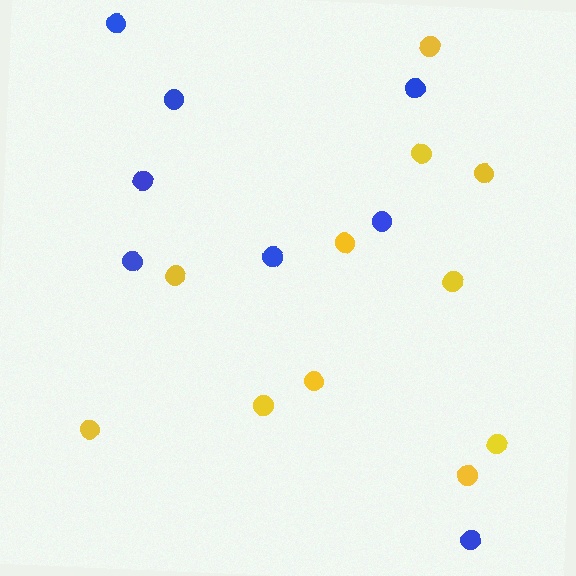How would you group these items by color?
There are 2 groups: one group of blue circles (8) and one group of yellow circles (11).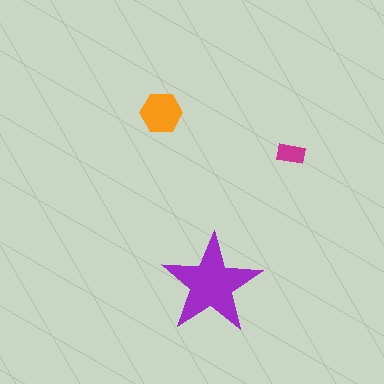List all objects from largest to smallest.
The purple star, the orange hexagon, the magenta rectangle.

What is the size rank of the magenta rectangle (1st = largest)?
3rd.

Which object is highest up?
The orange hexagon is topmost.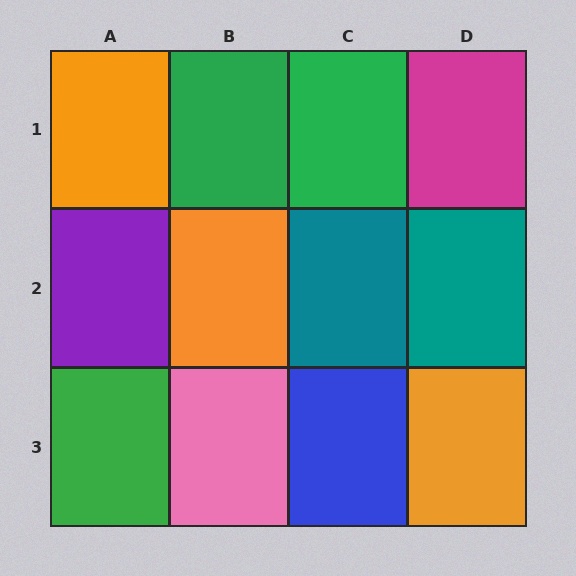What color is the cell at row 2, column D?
Teal.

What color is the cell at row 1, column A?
Orange.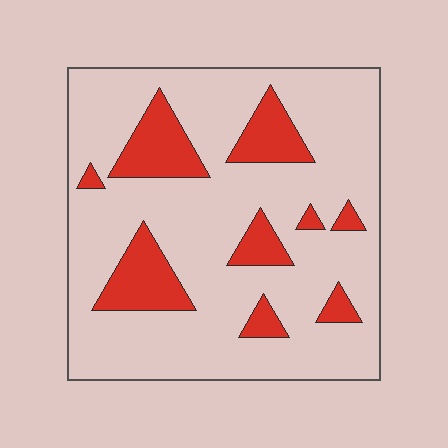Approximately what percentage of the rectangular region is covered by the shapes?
Approximately 20%.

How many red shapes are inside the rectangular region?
9.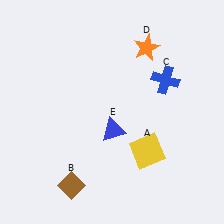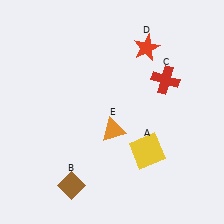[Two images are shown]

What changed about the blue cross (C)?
In Image 1, C is blue. In Image 2, it changed to red.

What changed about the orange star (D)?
In Image 1, D is orange. In Image 2, it changed to red.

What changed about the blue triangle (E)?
In Image 1, E is blue. In Image 2, it changed to orange.